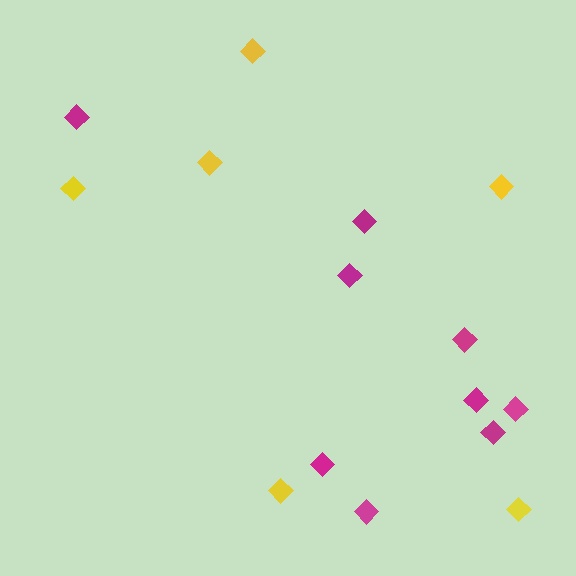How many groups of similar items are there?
There are 2 groups: one group of yellow diamonds (6) and one group of magenta diamonds (9).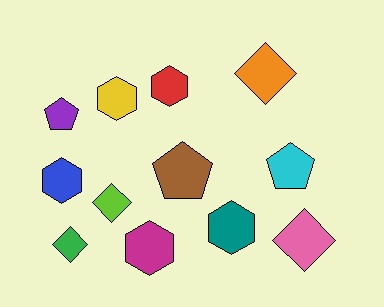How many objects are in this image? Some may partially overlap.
There are 12 objects.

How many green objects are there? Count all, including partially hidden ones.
There is 1 green object.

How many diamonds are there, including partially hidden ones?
There are 4 diamonds.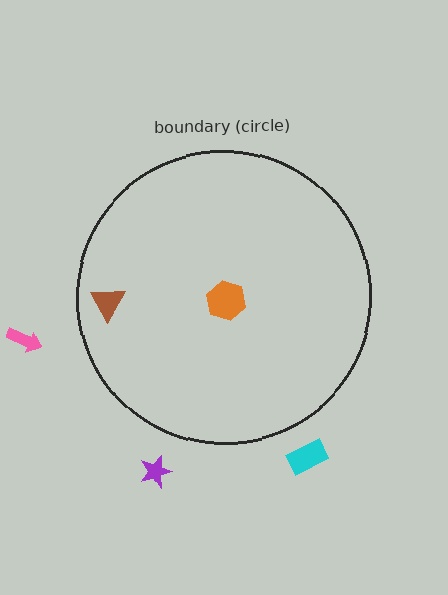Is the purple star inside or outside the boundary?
Outside.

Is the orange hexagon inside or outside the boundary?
Inside.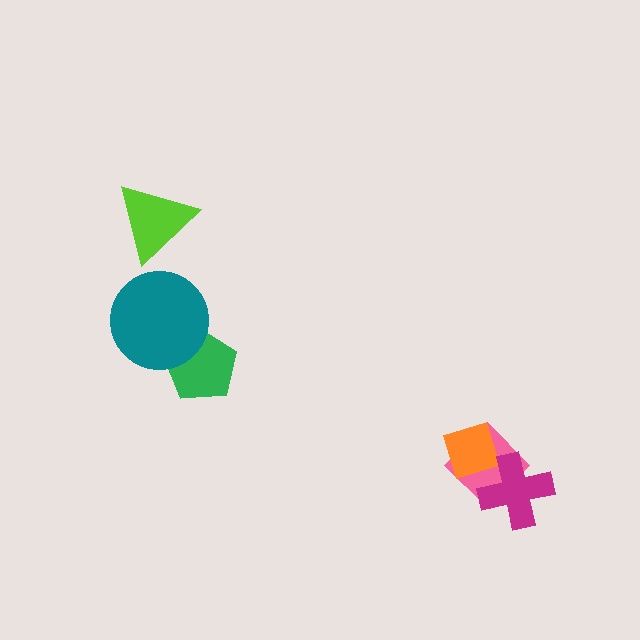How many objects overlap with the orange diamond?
2 objects overlap with the orange diamond.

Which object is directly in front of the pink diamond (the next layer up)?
The orange diamond is directly in front of the pink diamond.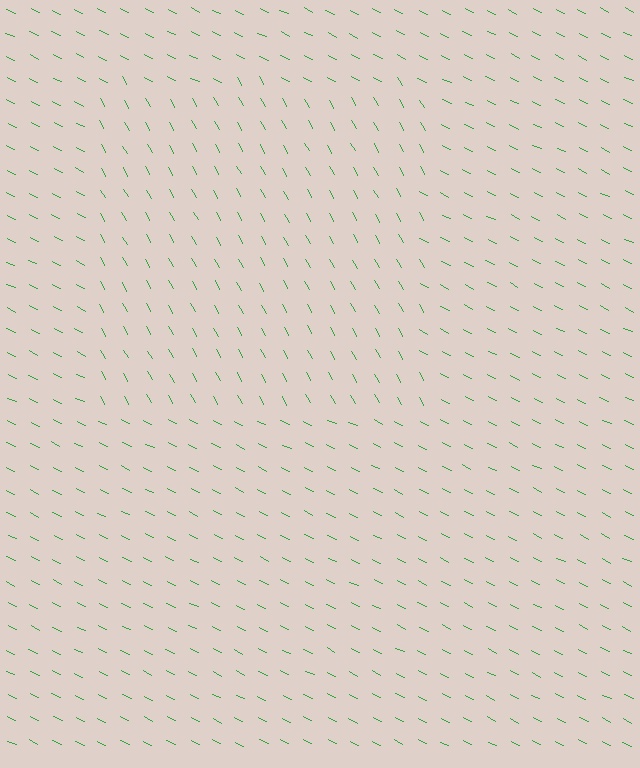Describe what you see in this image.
The image is filled with small green line segments. A rectangle region in the image has lines oriented differently from the surrounding lines, creating a visible texture boundary.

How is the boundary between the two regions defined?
The boundary is defined purely by a change in line orientation (approximately 34 degrees difference). All lines are the same color and thickness.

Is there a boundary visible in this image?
Yes, there is a texture boundary formed by a change in line orientation.